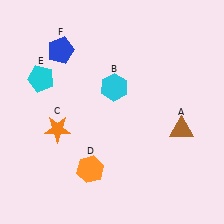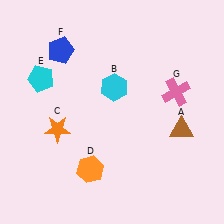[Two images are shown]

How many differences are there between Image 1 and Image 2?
There is 1 difference between the two images.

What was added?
A pink cross (G) was added in Image 2.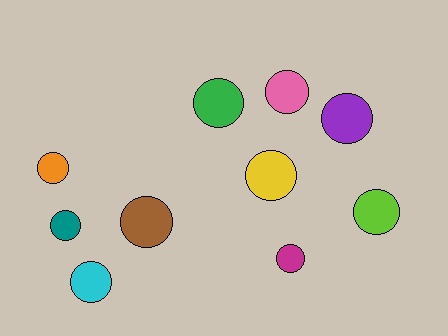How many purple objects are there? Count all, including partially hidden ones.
There is 1 purple object.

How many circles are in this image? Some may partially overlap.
There are 10 circles.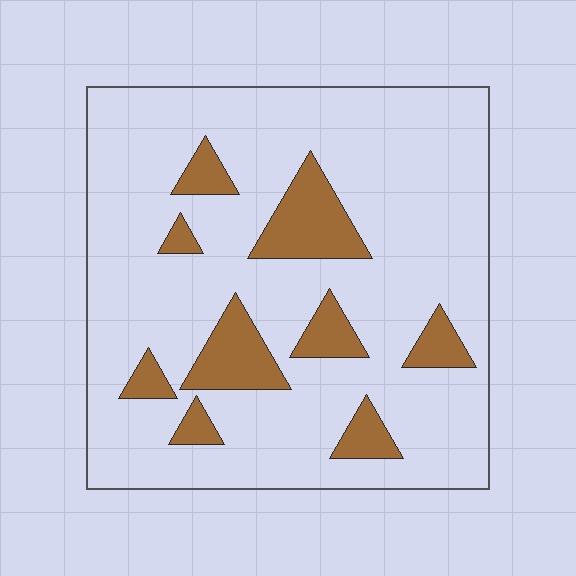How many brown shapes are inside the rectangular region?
9.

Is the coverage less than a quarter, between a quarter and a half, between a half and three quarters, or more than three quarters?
Less than a quarter.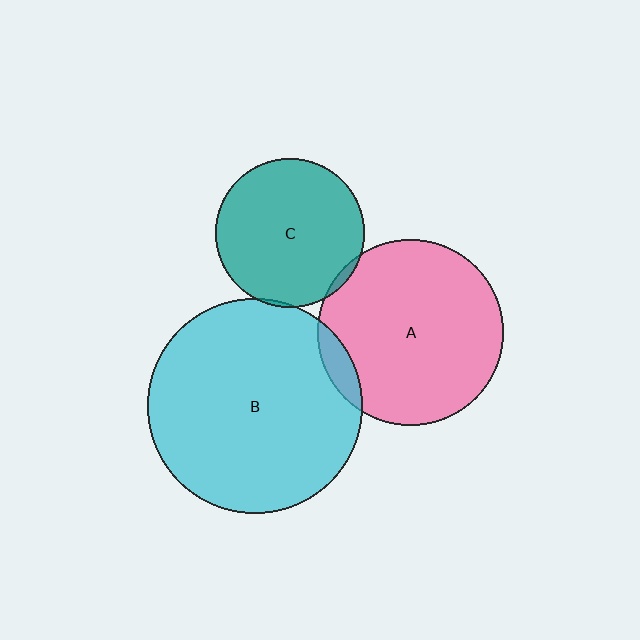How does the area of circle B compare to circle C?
Approximately 2.1 times.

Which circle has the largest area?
Circle B (cyan).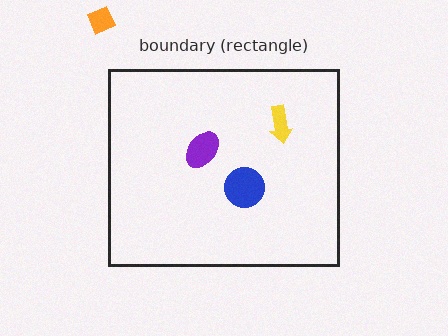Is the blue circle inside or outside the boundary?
Inside.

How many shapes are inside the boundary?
3 inside, 1 outside.